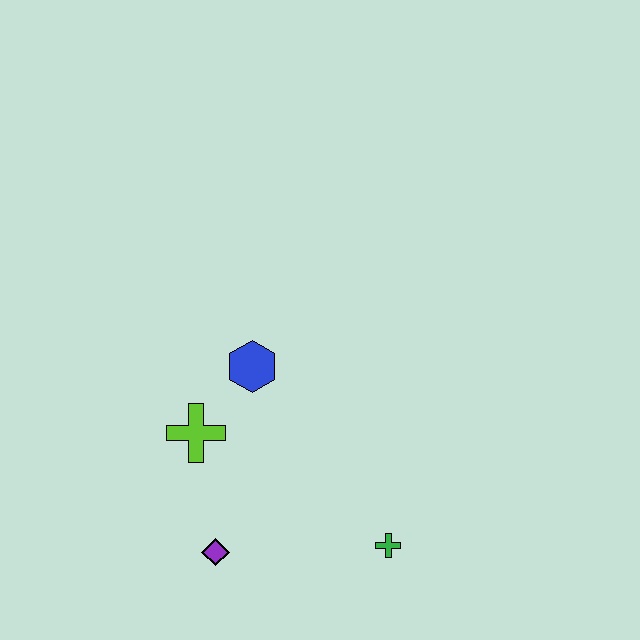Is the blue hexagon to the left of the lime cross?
No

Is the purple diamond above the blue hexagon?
No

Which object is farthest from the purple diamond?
The blue hexagon is farthest from the purple diamond.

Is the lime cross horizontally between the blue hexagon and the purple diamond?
No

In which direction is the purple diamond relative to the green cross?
The purple diamond is to the left of the green cross.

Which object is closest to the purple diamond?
The lime cross is closest to the purple diamond.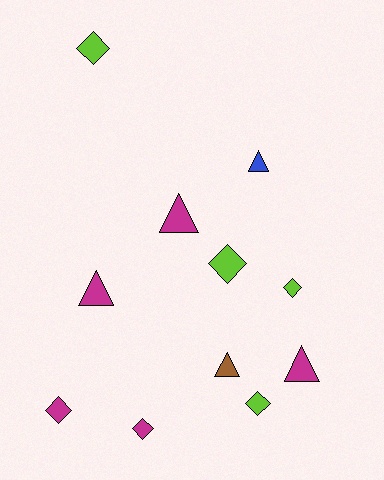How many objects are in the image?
There are 11 objects.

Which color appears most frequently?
Magenta, with 5 objects.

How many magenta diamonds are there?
There are 2 magenta diamonds.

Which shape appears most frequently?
Diamond, with 6 objects.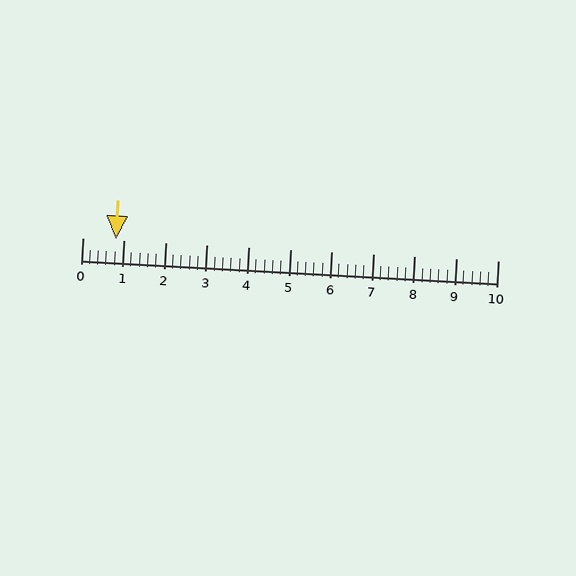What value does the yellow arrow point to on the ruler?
The yellow arrow points to approximately 0.8.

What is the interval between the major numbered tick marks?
The major tick marks are spaced 1 units apart.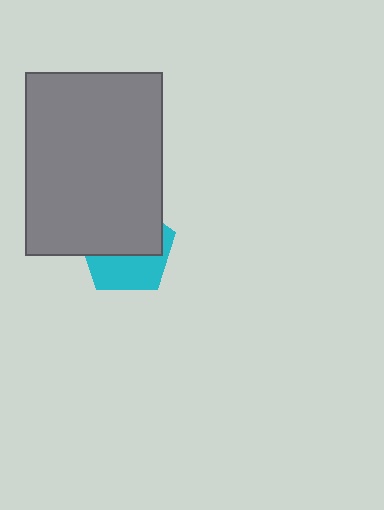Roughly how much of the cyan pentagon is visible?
A small part of it is visible (roughly 43%).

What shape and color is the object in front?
The object in front is a gray rectangle.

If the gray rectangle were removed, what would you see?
You would see the complete cyan pentagon.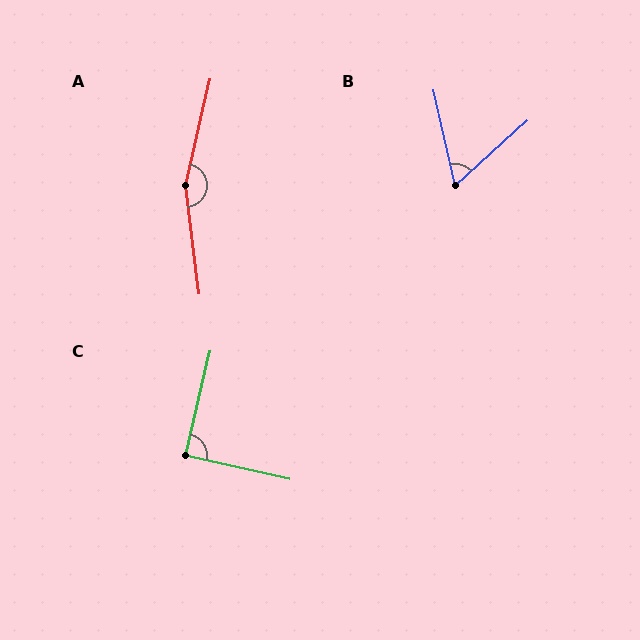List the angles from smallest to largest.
B (60°), C (89°), A (160°).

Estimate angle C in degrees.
Approximately 89 degrees.